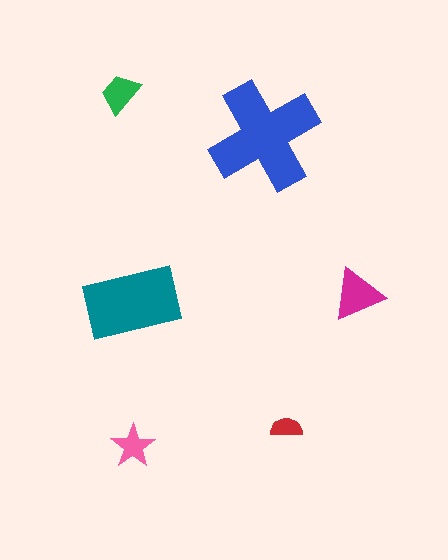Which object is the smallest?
The red semicircle.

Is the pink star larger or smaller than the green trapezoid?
Smaller.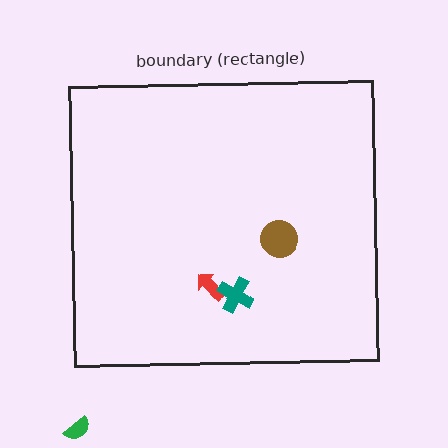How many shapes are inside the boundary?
3 inside, 1 outside.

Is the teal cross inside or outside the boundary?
Inside.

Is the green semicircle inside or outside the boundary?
Outside.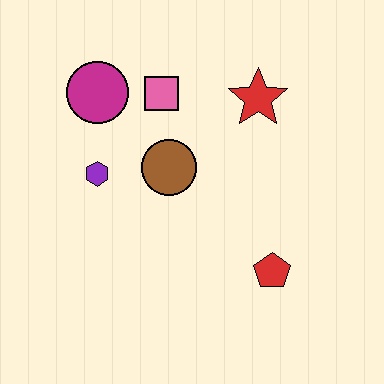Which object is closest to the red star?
The pink square is closest to the red star.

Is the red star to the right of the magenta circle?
Yes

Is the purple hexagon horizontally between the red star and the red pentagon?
No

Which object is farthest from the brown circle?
The red pentagon is farthest from the brown circle.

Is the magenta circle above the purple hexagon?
Yes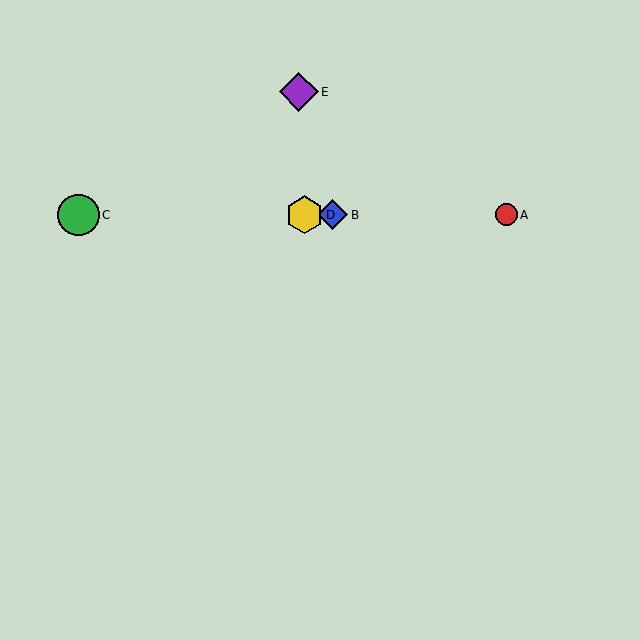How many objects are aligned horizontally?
4 objects (A, B, C, D) are aligned horizontally.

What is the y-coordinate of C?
Object C is at y≈215.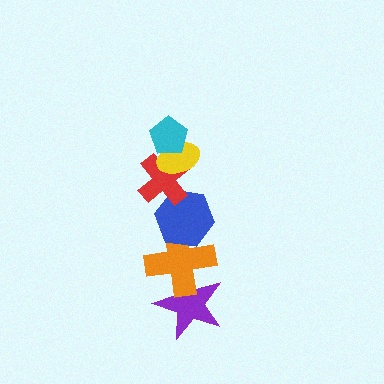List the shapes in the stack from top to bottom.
From top to bottom: the cyan pentagon, the yellow ellipse, the red cross, the blue hexagon, the orange cross, the purple star.